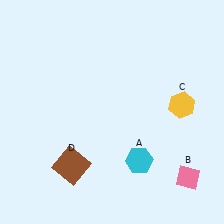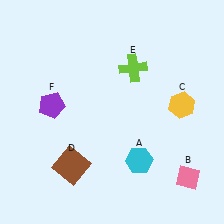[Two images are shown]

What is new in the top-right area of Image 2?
A lime cross (E) was added in the top-right area of Image 2.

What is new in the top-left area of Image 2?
A purple pentagon (F) was added in the top-left area of Image 2.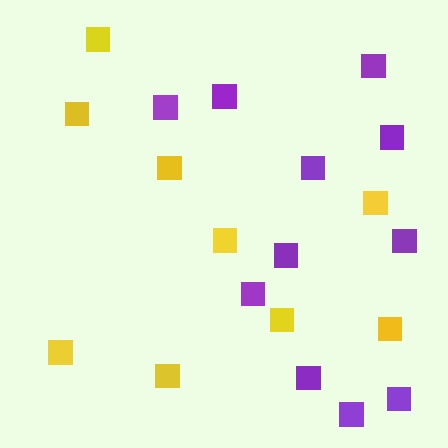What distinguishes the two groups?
There are 2 groups: one group of yellow squares (9) and one group of purple squares (11).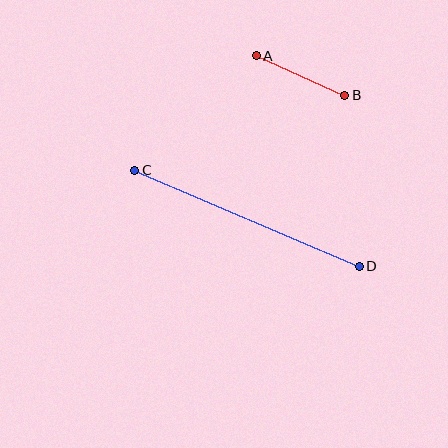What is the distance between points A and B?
The distance is approximately 97 pixels.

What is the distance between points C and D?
The distance is approximately 244 pixels.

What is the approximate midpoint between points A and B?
The midpoint is at approximately (301, 76) pixels.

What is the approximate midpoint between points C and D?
The midpoint is at approximately (247, 218) pixels.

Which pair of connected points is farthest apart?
Points C and D are farthest apart.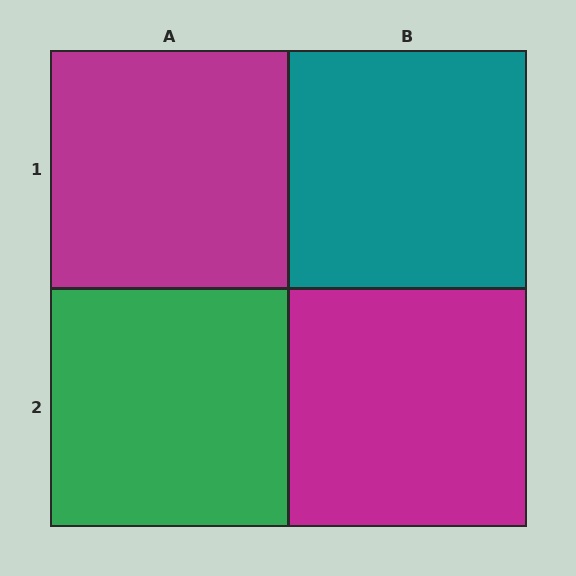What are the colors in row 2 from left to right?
Green, magenta.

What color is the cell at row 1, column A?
Magenta.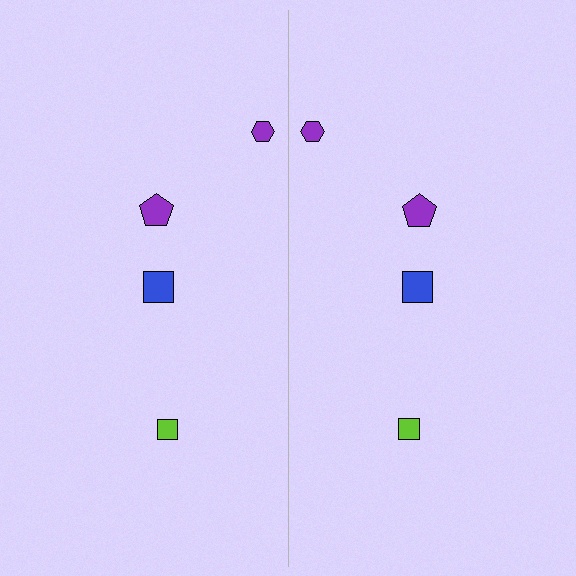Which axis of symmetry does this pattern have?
The pattern has a vertical axis of symmetry running through the center of the image.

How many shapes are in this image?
There are 8 shapes in this image.